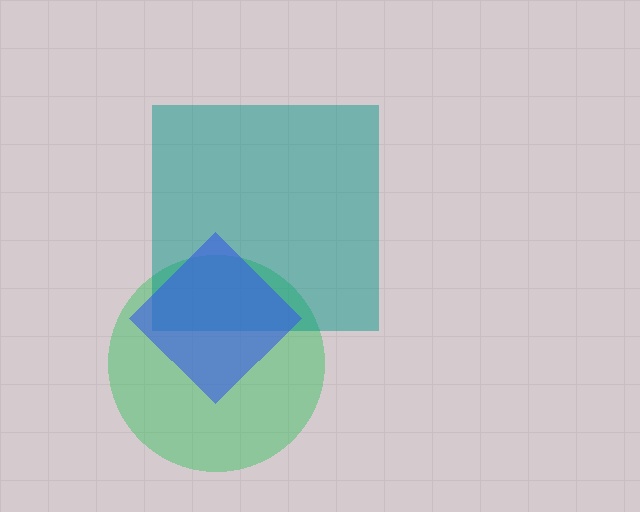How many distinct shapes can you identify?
There are 3 distinct shapes: a green circle, a teal square, a blue diamond.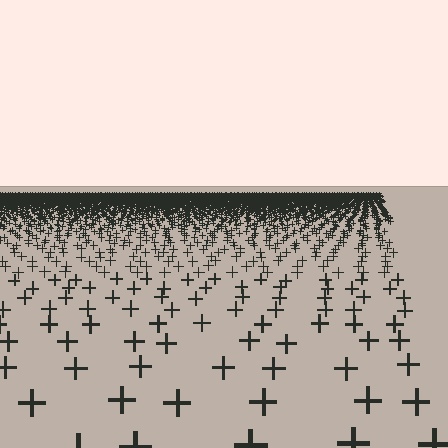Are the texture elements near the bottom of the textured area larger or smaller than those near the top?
Larger. Near the bottom, elements are closer to the viewer and appear at a bigger on-screen size.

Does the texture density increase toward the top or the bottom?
Density increases toward the top.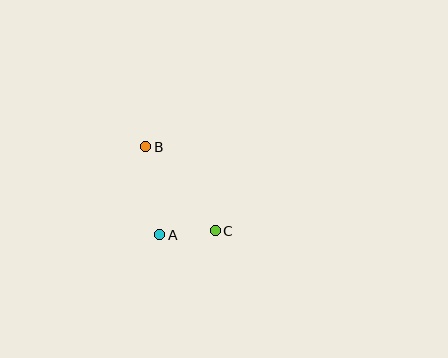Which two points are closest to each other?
Points A and C are closest to each other.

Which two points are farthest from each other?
Points B and C are farthest from each other.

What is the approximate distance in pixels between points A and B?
The distance between A and B is approximately 89 pixels.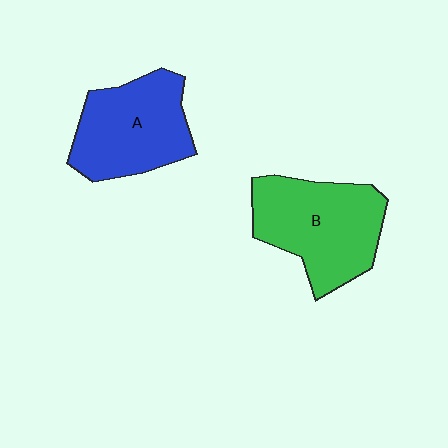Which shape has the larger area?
Shape B (green).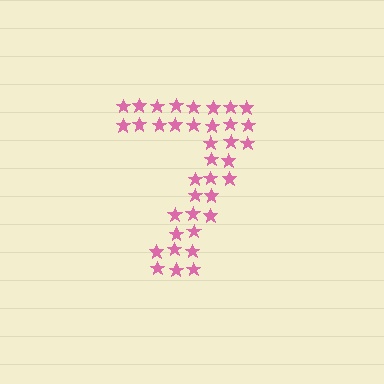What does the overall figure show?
The overall figure shows the digit 7.